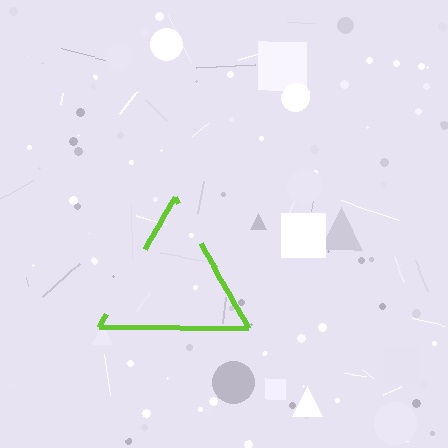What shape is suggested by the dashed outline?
The dashed outline suggests a triangle.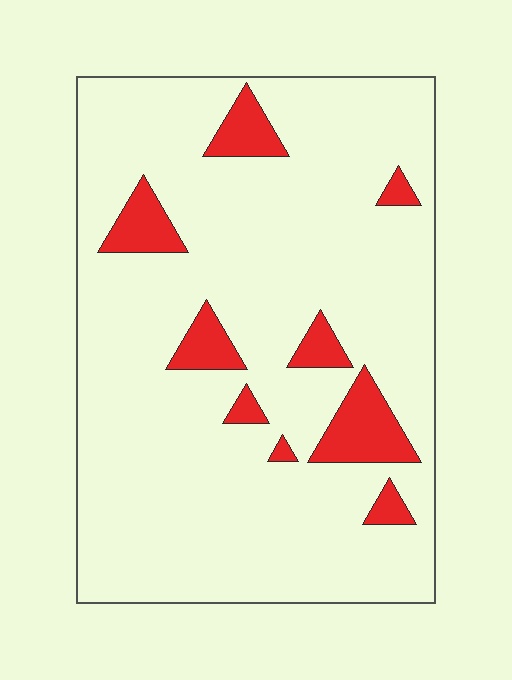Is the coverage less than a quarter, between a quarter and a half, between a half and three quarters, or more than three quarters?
Less than a quarter.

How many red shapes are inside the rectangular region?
9.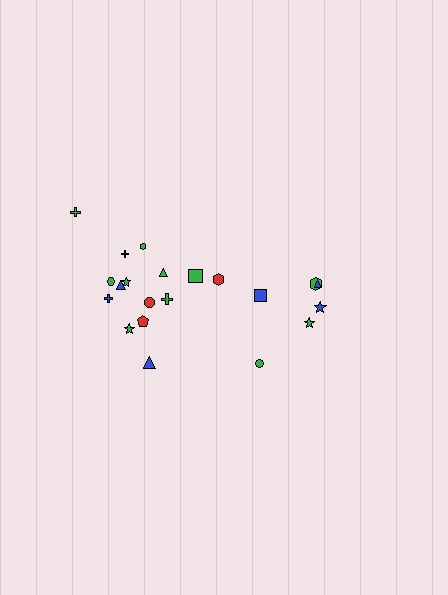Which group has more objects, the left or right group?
The left group.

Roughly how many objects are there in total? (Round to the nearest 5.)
Roughly 20 objects in total.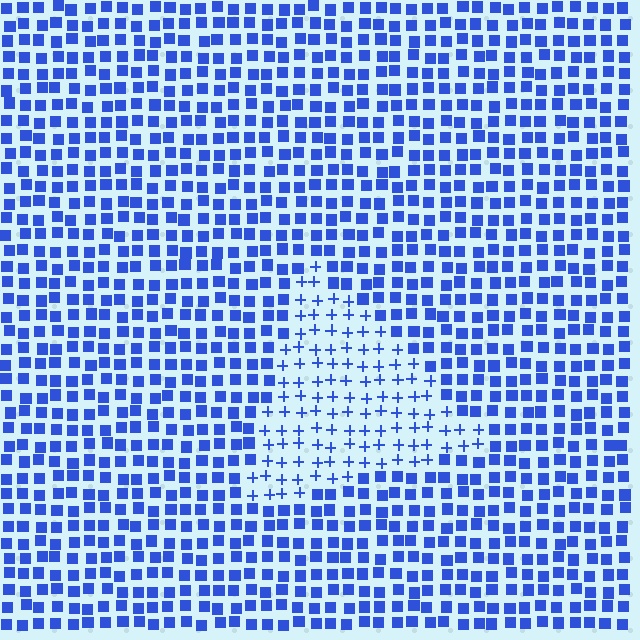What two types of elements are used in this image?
The image uses plus signs inside the triangle region and squares outside it.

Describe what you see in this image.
The image is filled with small blue elements arranged in a uniform grid. A triangle-shaped region contains plus signs, while the surrounding area contains squares. The boundary is defined purely by the change in element shape.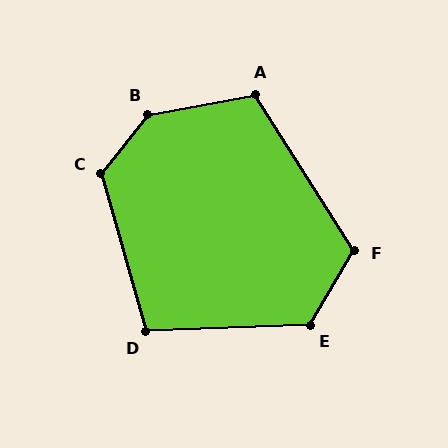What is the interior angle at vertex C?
Approximately 126 degrees (obtuse).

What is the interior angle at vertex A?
Approximately 112 degrees (obtuse).